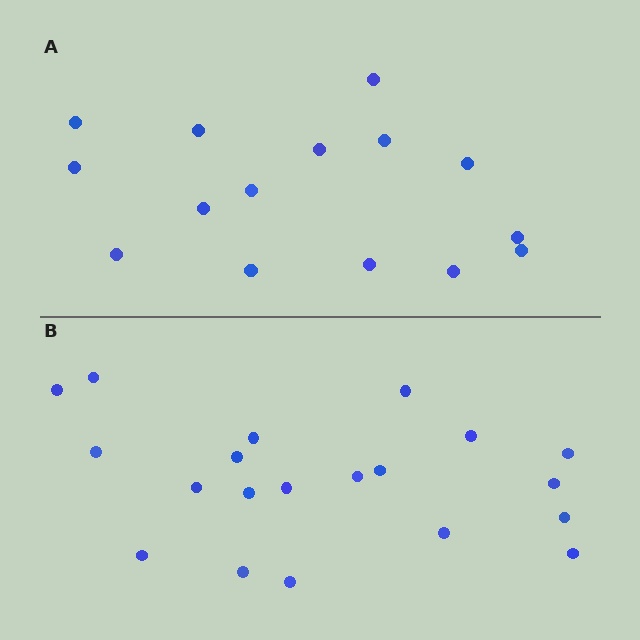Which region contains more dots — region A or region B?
Region B (the bottom region) has more dots.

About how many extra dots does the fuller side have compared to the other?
Region B has about 5 more dots than region A.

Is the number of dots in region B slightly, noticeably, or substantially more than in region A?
Region B has noticeably more, but not dramatically so. The ratio is roughly 1.3 to 1.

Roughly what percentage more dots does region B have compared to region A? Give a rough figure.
About 35% more.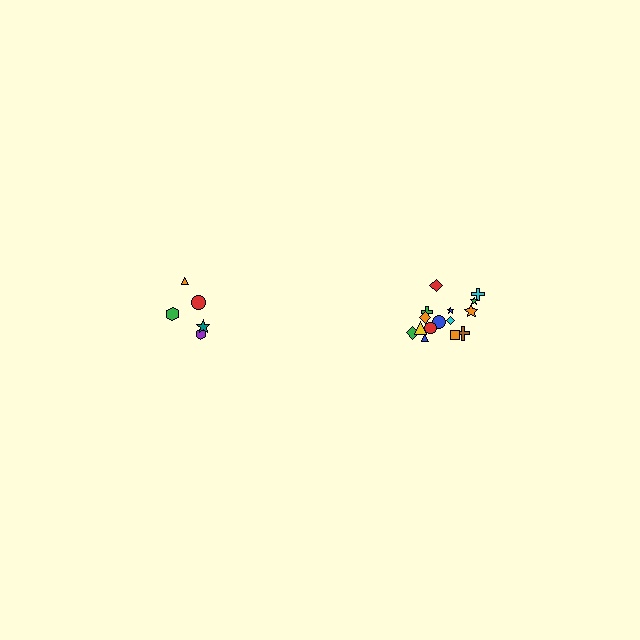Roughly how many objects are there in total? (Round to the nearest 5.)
Roughly 20 objects in total.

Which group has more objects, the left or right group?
The right group.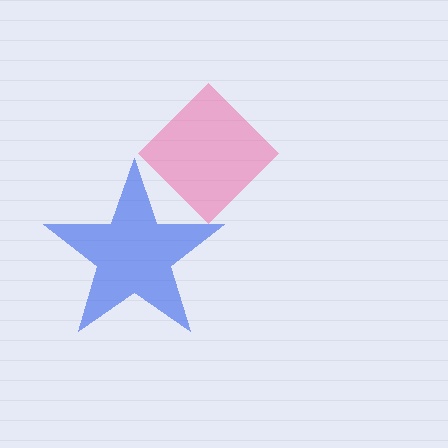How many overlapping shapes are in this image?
There are 2 overlapping shapes in the image.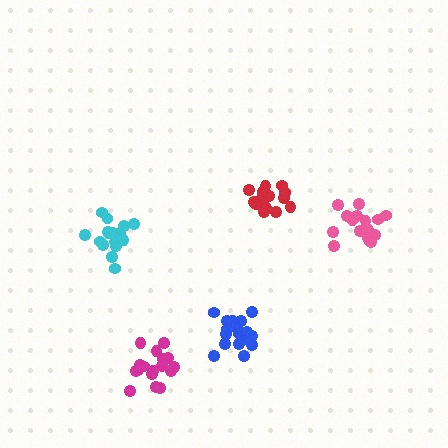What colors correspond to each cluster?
The clusters are colored: cyan, blue, red, pink, magenta.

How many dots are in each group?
Group 1: 16 dots, Group 2: 20 dots, Group 3: 16 dots, Group 4: 17 dots, Group 5: 17 dots (86 total).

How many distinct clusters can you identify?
There are 5 distinct clusters.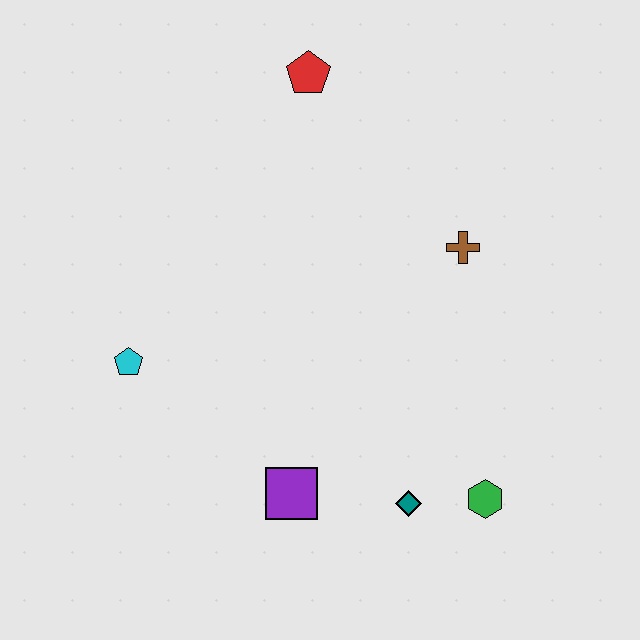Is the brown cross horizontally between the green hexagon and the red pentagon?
Yes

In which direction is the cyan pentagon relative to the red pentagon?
The cyan pentagon is below the red pentagon.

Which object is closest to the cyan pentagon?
The purple square is closest to the cyan pentagon.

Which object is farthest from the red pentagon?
The green hexagon is farthest from the red pentagon.